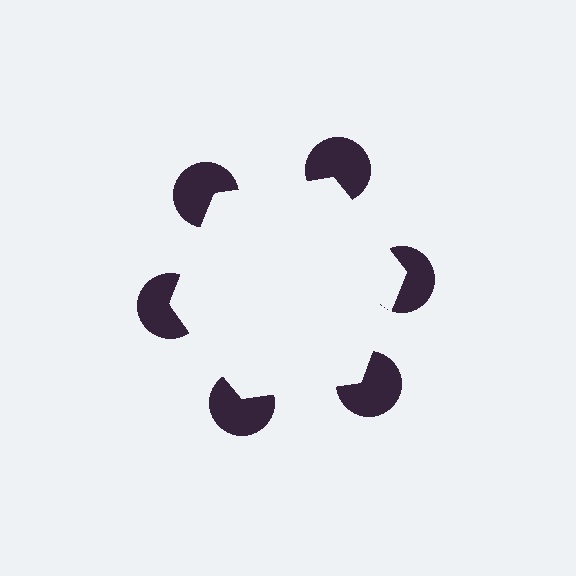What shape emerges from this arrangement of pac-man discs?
An illusory hexagon — its edges are inferred from the aligned wedge cuts in the pac-man discs, not physically drawn.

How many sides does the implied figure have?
6 sides.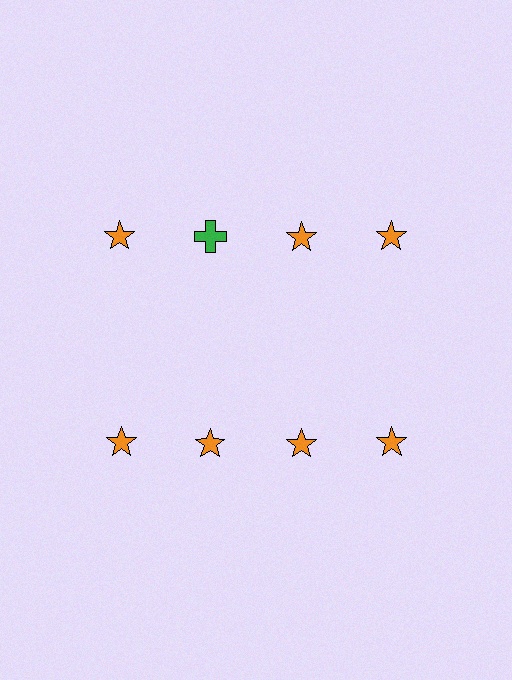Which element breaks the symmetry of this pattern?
The green cross in the top row, second from left column breaks the symmetry. All other shapes are orange stars.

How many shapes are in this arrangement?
There are 8 shapes arranged in a grid pattern.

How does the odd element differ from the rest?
It differs in both color (green instead of orange) and shape (cross instead of star).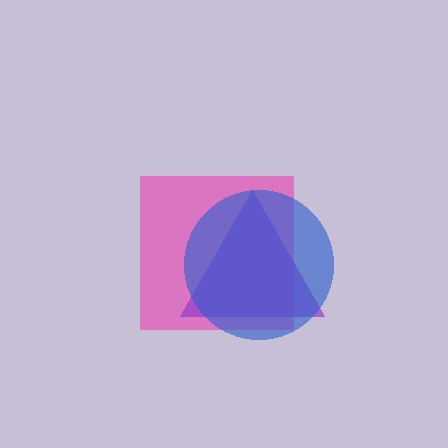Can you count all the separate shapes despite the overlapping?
Yes, there are 3 separate shapes.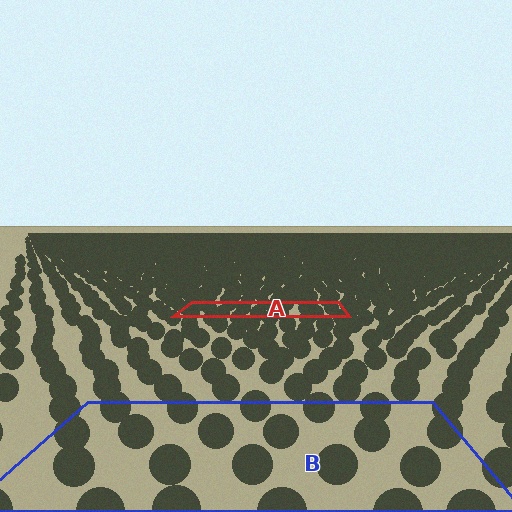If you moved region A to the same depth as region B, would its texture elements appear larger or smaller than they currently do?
They would appear larger. At a closer depth, the same texture elements are projected at a bigger on-screen size.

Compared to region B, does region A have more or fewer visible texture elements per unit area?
Region A has more texture elements per unit area — they are packed more densely because it is farther away.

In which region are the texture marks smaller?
The texture marks are smaller in region A, because it is farther away.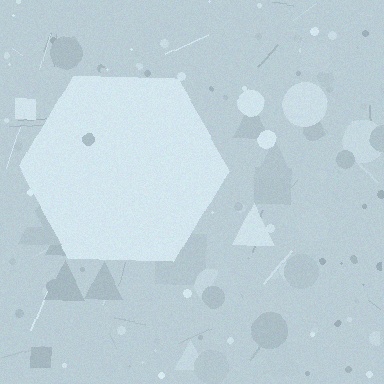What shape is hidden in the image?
A hexagon is hidden in the image.